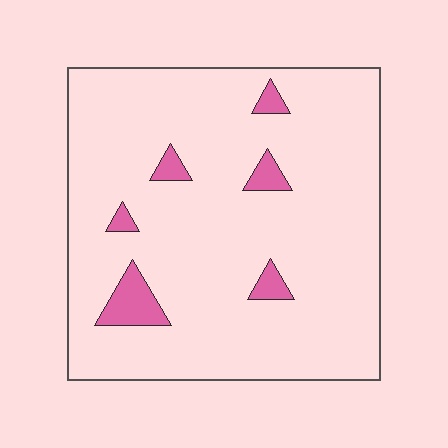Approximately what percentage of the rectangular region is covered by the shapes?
Approximately 5%.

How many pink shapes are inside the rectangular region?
6.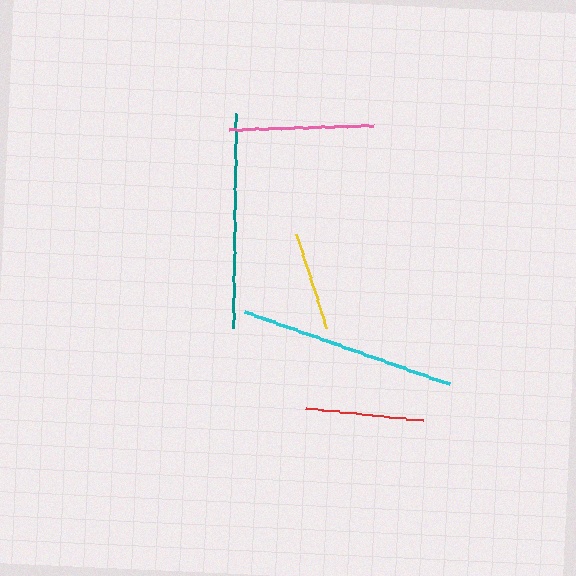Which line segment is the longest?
The cyan line is the longest at approximately 217 pixels.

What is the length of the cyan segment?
The cyan segment is approximately 217 pixels long.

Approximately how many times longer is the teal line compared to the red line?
The teal line is approximately 1.8 times the length of the red line.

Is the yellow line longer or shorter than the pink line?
The pink line is longer than the yellow line.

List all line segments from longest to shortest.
From longest to shortest: cyan, teal, pink, red, yellow.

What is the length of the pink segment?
The pink segment is approximately 145 pixels long.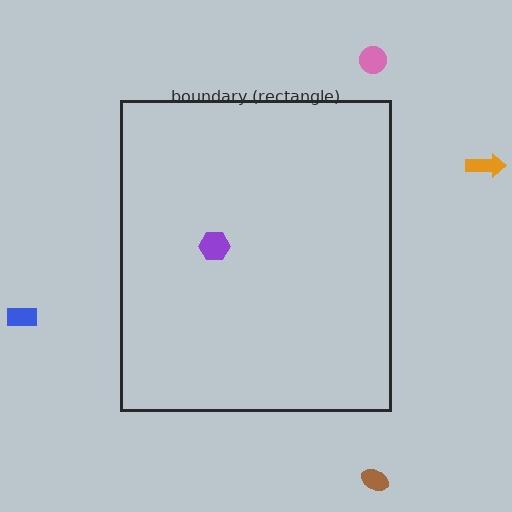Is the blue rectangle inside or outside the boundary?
Outside.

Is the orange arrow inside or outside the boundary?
Outside.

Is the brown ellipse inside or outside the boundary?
Outside.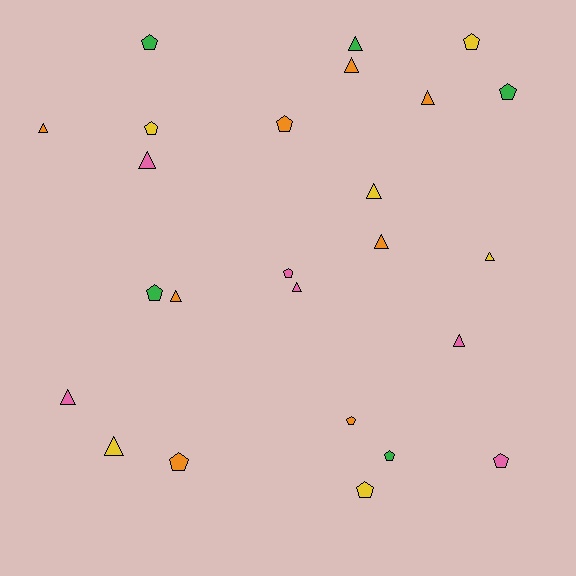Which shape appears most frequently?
Triangle, with 13 objects.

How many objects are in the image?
There are 25 objects.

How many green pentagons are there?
There are 4 green pentagons.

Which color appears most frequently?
Orange, with 8 objects.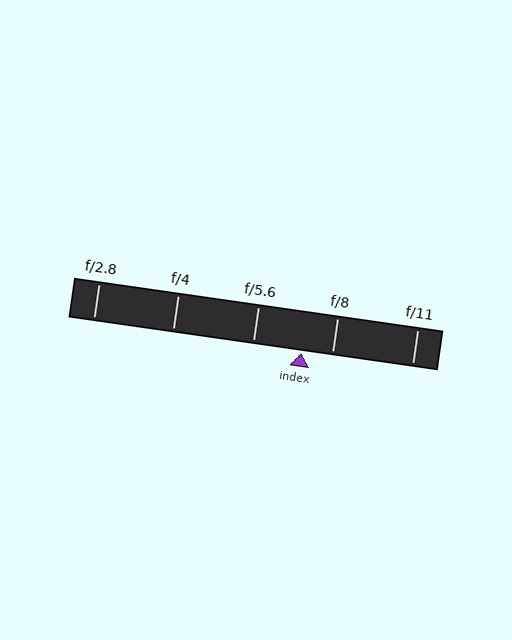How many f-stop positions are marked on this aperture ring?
There are 5 f-stop positions marked.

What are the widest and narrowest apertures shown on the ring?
The widest aperture shown is f/2.8 and the narrowest is f/11.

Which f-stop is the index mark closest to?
The index mark is closest to f/8.